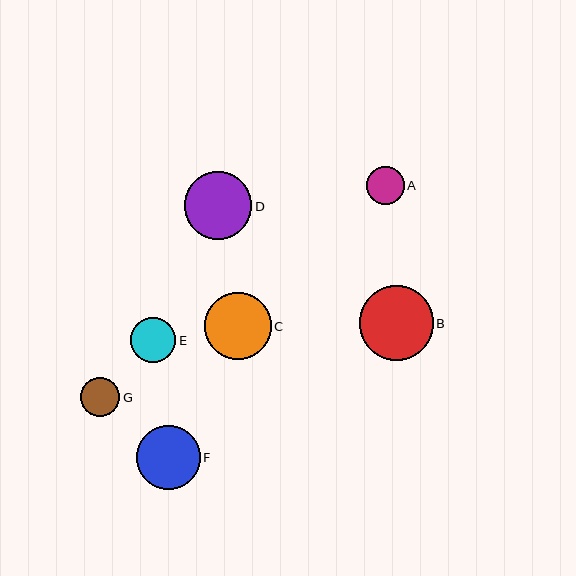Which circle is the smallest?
Circle A is the smallest with a size of approximately 38 pixels.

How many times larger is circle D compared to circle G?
Circle D is approximately 1.7 times the size of circle G.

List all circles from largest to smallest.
From largest to smallest: B, D, C, F, E, G, A.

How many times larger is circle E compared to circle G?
Circle E is approximately 1.2 times the size of circle G.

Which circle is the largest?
Circle B is the largest with a size of approximately 74 pixels.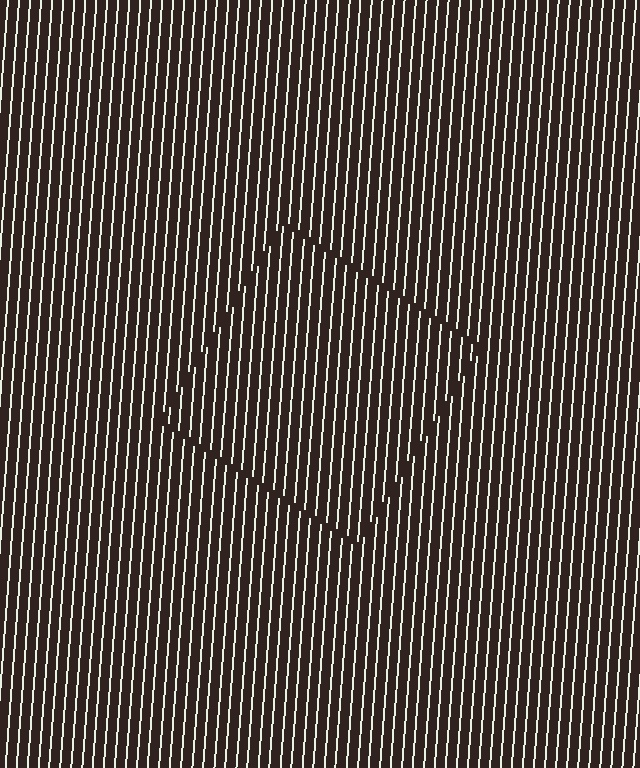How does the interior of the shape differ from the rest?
The interior of the shape contains the same grating, shifted by half a period — the contour is defined by the phase discontinuity where line-ends from the inner and outer gratings abut.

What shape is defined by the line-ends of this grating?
An illusory square. The interior of the shape contains the same grating, shifted by half a period — the contour is defined by the phase discontinuity where line-ends from the inner and outer gratings abut.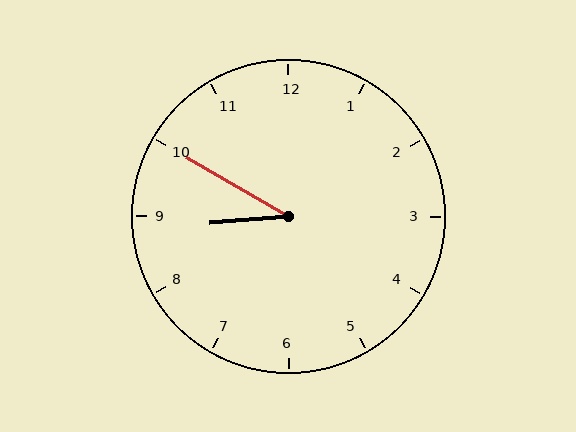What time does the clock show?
8:50.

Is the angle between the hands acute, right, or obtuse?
It is acute.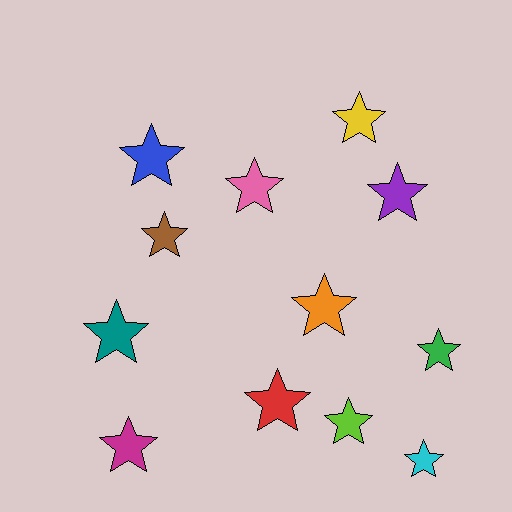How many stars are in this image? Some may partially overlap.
There are 12 stars.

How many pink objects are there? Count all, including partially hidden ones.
There is 1 pink object.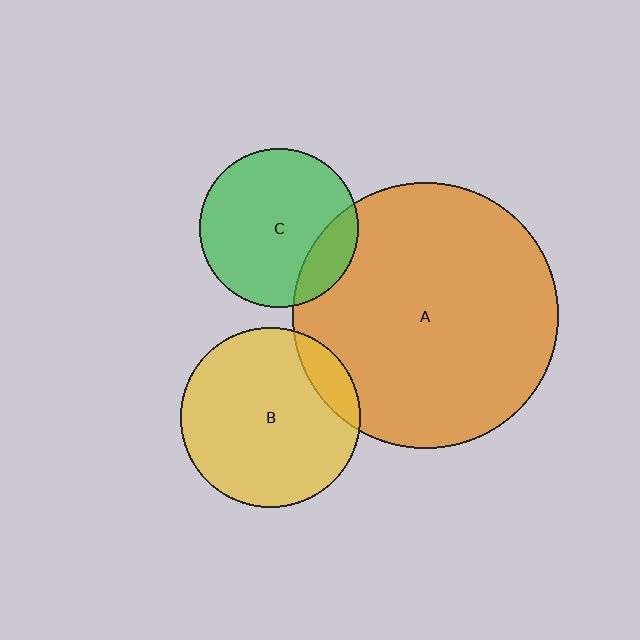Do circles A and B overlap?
Yes.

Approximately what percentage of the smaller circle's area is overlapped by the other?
Approximately 10%.